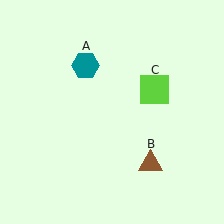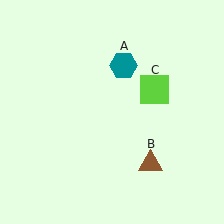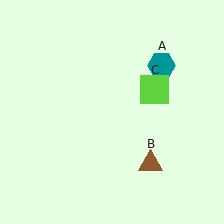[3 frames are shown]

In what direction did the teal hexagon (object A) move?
The teal hexagon (object A) moved right.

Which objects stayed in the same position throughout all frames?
Brown triangle (object B) and lime square (object C) remained stationary.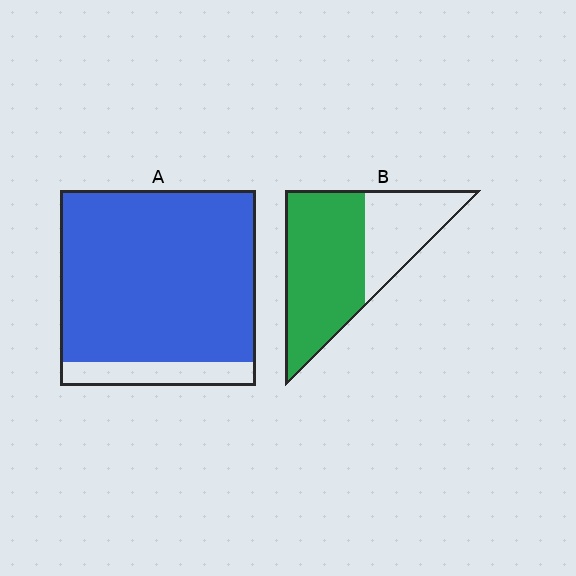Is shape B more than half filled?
Yes.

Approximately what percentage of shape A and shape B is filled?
A is approximately 90% and B is approximately 65%.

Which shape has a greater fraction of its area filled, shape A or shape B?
Shape A.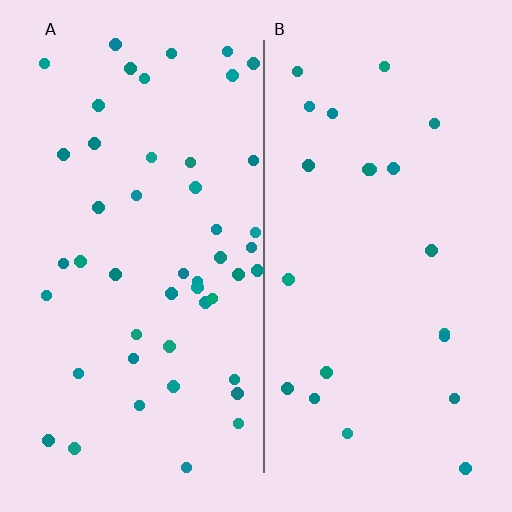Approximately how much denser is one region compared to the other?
Approximately 2.2× — region A over region B.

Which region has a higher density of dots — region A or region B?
A (the left).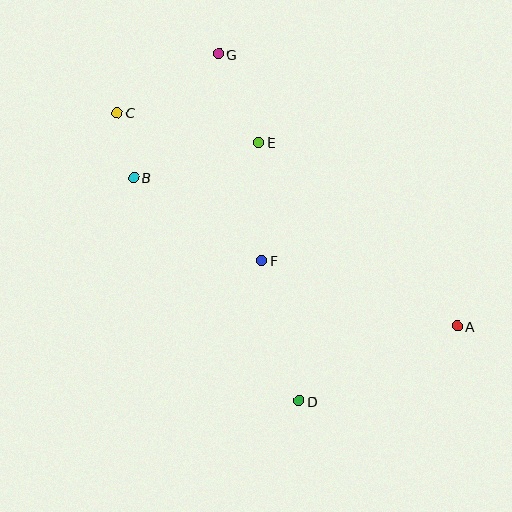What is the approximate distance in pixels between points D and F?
The distance between D and F is approximately 146 pixels.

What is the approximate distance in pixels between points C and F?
The distance between C and F is approximately 207 pixels.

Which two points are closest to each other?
Points B and C are closest to each other.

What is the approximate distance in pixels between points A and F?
The distance between A and F is approximately 206 pixels.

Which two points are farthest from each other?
Points A and C are farthest from each other.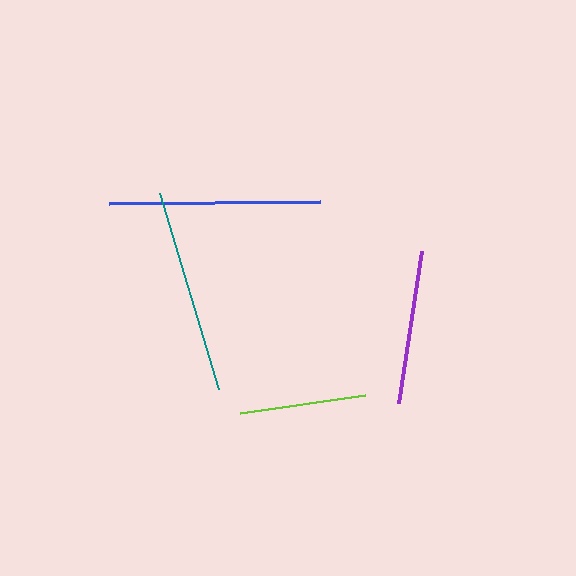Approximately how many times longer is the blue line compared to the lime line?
The blue line is approximately 1.7 times the length of the lime line.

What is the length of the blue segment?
The blue segment is approximately 211 pixels long.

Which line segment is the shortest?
The lime line is the shortest at approximately 126 pixels.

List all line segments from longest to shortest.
From longest to shortest: blue, teal, purple, lime.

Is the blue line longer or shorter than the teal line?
The blue line is longer than the teal line.